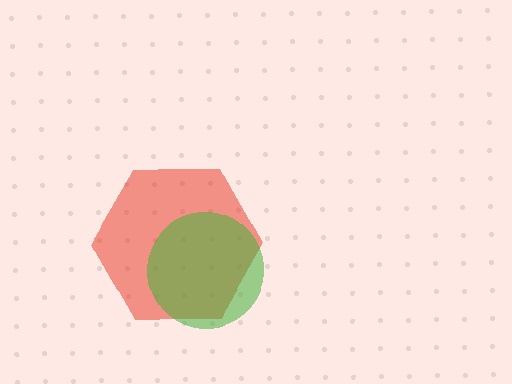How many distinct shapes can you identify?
There are 2 distinct shapes: a red hexagon, a green circle.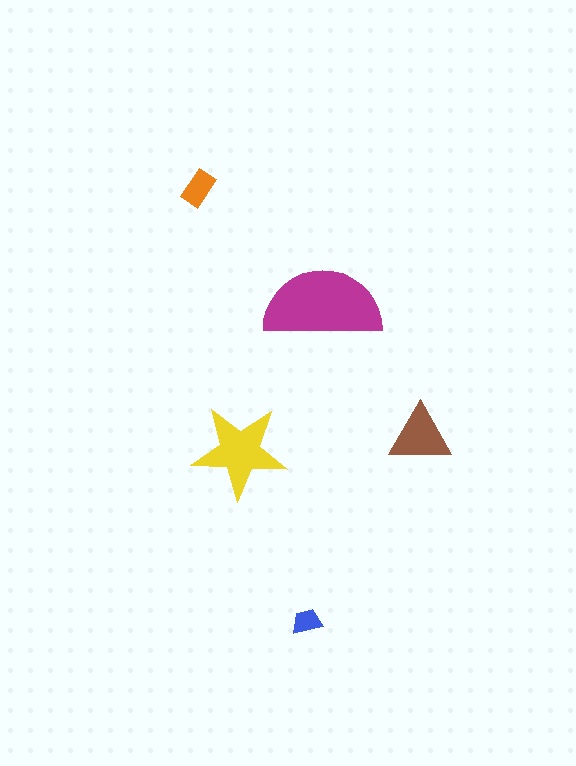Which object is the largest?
The magenta semicircle.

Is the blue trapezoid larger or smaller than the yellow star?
Smaller.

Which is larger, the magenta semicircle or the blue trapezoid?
The magenta semicircle.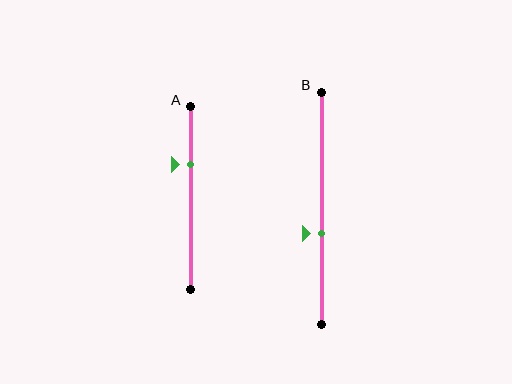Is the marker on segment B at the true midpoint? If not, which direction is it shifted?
No, the marker on segment B is shifted downward by about 11% of the segment length.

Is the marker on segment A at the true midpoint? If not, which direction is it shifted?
No, the marker on segment A is shifted upward by about 18% of the segment length.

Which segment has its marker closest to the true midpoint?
Segment B has its marker closest to the true midpoint.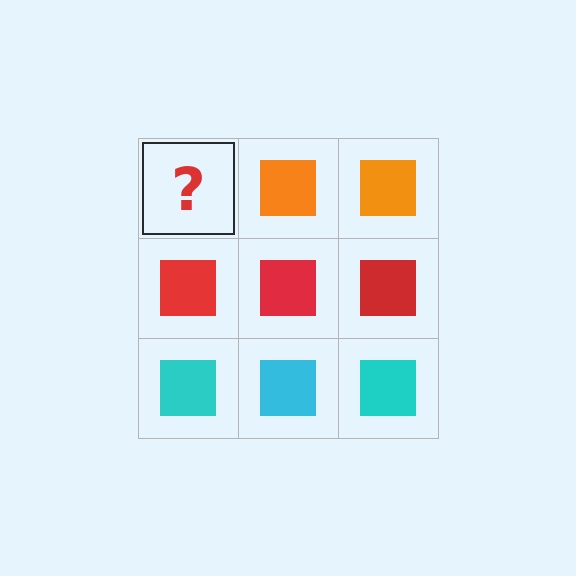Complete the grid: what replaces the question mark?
The question mark should be replaced with an orange square.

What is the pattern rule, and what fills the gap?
The rule is that each row has a consistent color. The gap should be filled with an orange square.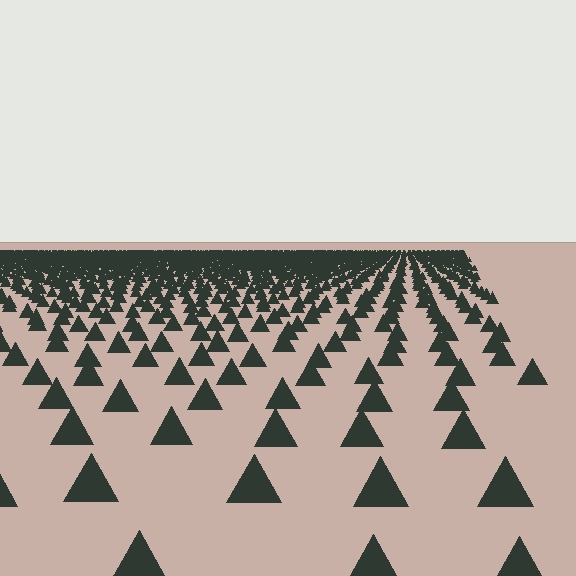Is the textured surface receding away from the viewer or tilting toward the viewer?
The surface is receding away from the viewer. Texture elements get smaller and denser toward the top.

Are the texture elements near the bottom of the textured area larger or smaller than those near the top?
Larger. Near the bottom, elements are closer to the viewer and appear at a bigger on-screen size.